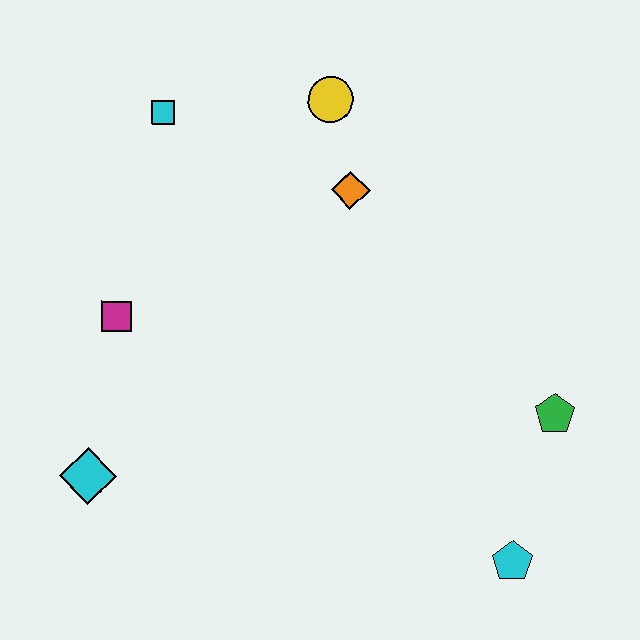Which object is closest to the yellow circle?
The orange diamond is closest to the yellow circle.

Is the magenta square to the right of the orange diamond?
No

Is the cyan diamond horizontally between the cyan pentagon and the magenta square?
No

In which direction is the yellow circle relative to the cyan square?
The yellow circle is to the right of the cyan square.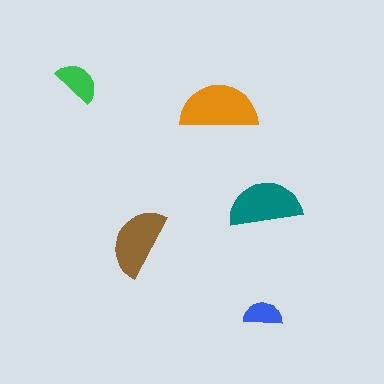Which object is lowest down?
The blue semicircle is bottommost.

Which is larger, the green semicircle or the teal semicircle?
The teal one.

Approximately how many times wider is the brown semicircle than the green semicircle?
About 1.5 times wider.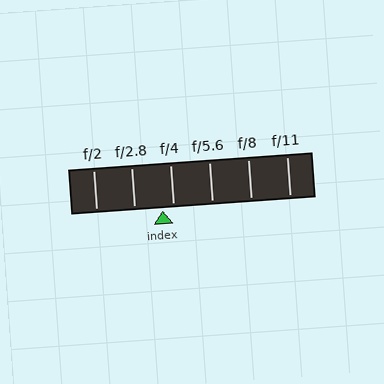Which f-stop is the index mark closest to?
The index mark is closest to f/4.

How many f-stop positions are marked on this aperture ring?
There are 6 f-stop positions marked.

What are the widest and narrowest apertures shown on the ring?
The widest aperture shown is f/2 and the narrowest is f/11.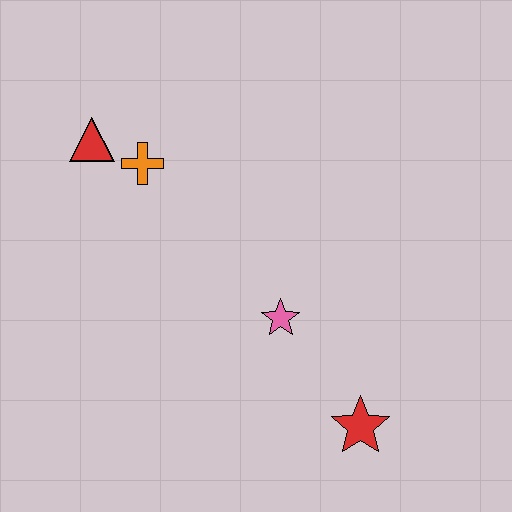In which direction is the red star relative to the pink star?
The red star is below the pink star.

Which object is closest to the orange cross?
The red triangle is closest to the orange cross.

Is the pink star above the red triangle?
No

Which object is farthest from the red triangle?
The red star is farthest from the red triangle.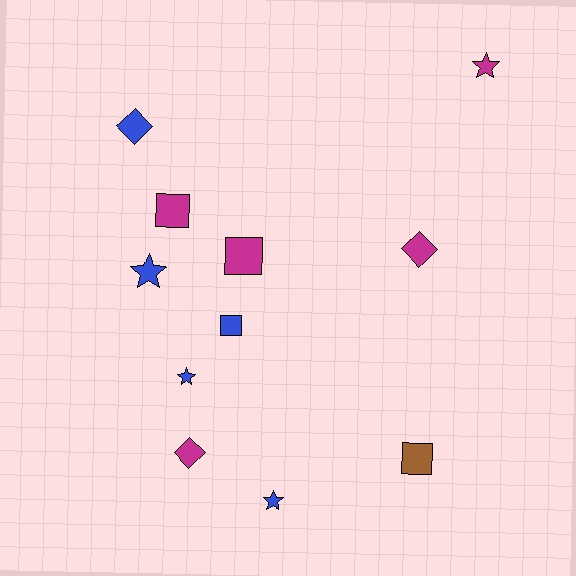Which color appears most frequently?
Magenta, with 5 objects.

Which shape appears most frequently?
Star, with 4 objects.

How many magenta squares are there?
There are 2 magenta squares.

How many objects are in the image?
There are 11 objects.